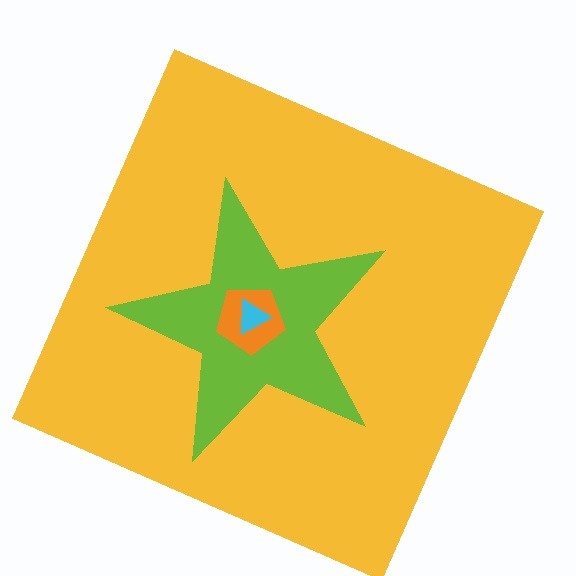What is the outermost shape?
The yellow square.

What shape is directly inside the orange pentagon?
The cyan triangle.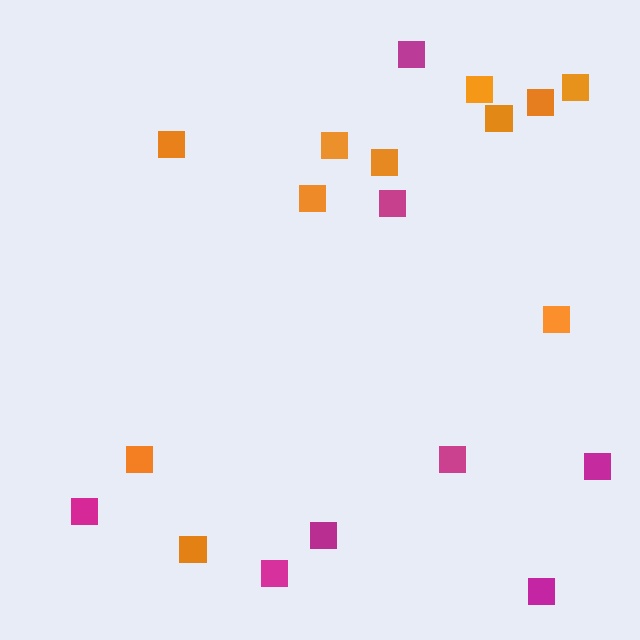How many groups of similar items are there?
There are 2 groups: one group of magenta squares (8) and one group of orange squares (11).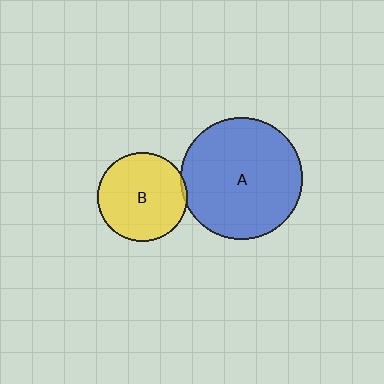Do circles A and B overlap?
Yes.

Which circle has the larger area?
Circle A (blue).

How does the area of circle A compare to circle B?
Approximately 1.9 times.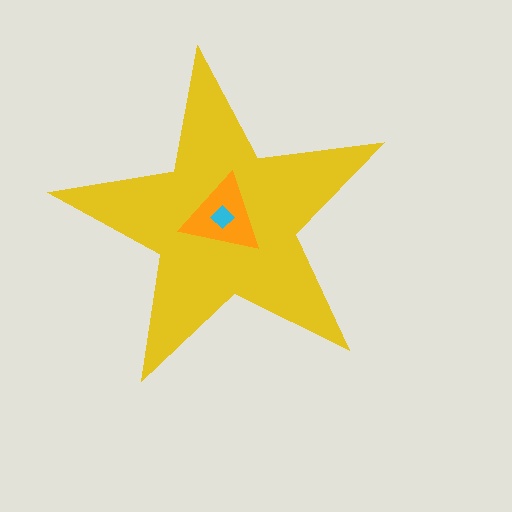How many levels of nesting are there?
3.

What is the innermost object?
The cyan diamond.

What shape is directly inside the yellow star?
The orange triangle.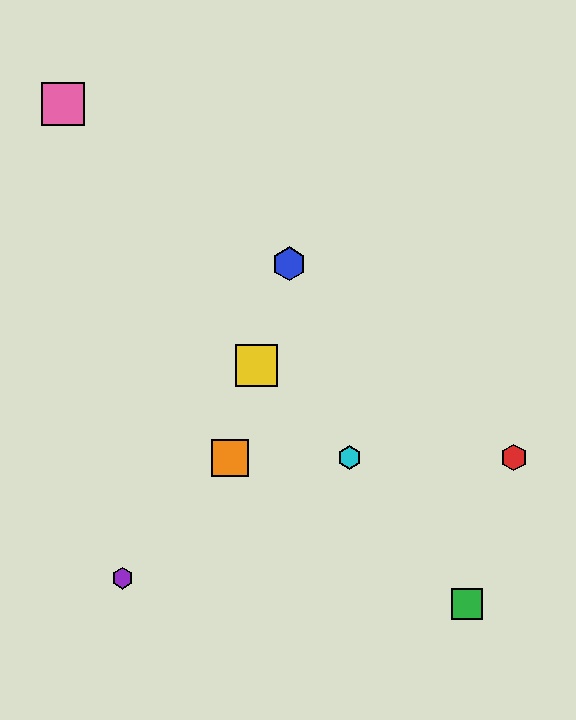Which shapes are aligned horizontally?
The red hexagon, the orange square, the cyan hexagon are aligned horizontally.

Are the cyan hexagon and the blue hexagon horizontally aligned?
No, the cyan hexagon is at y≈458 and the blue hexagon is at y≈264.